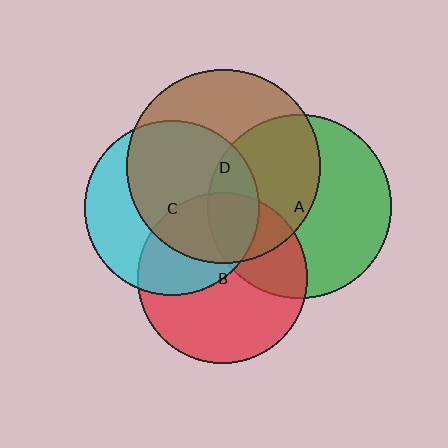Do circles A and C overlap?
Yes.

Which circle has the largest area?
Circle D (brown).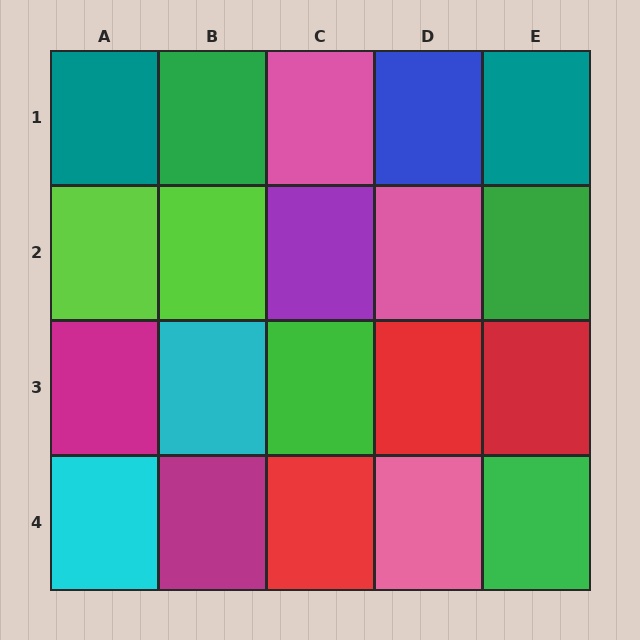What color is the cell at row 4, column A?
Cyan.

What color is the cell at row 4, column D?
Pink.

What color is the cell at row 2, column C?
Purple.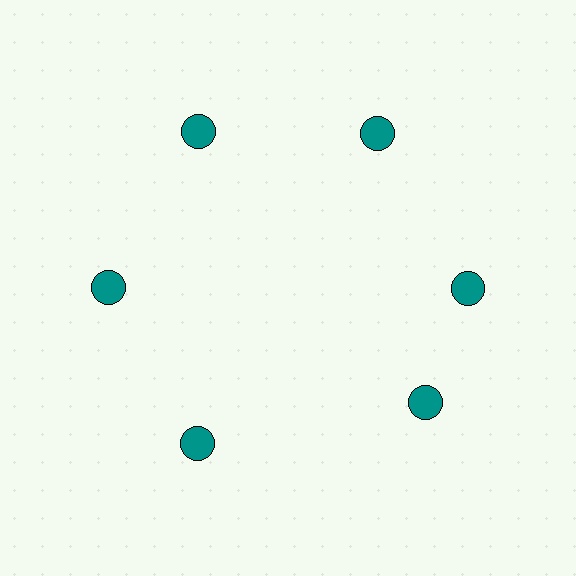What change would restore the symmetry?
The symmetry would be restored by rotating it back into even spacing with its neighbors so that all 6 circles sit at equal angles and equal distance from the center.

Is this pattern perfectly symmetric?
No. The 6 teal circles are arranged in a ring, but one element near the 5 o'clock position is rotated out of alignment along the ring, breaking the 6-fold rotational symmetry.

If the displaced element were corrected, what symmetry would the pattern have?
It would have 6-fold rotational symmetry — the pattern would map onto itself every 60 degrees.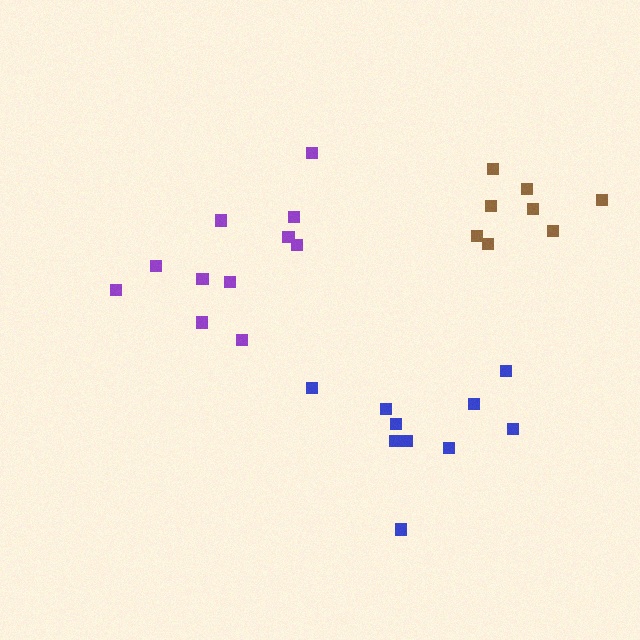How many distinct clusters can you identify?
There are 3 distinct clusters.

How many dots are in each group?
Group 1: 8 dots, Group 2: 10 dots, Group 3: 11 dots (29 total).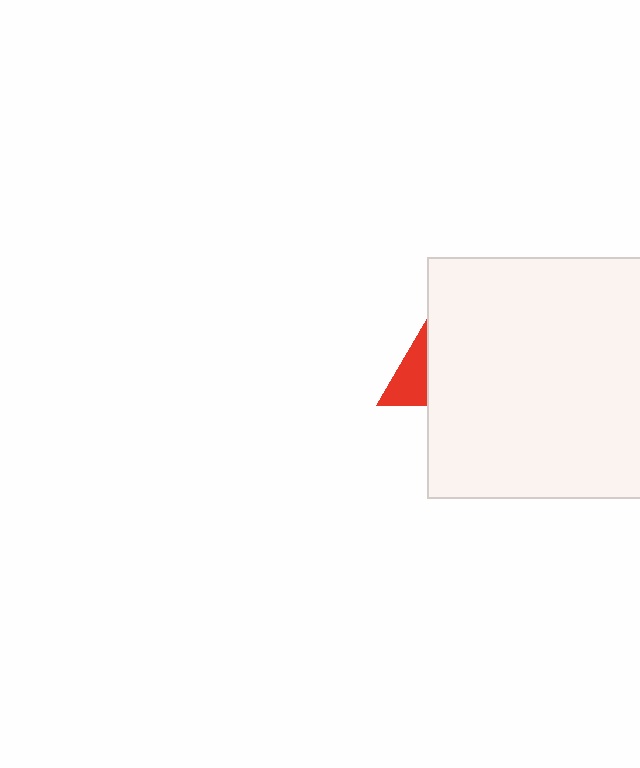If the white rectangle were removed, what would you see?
You would see the complete red triangle.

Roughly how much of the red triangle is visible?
A small part of it is visible (roughly 34%).